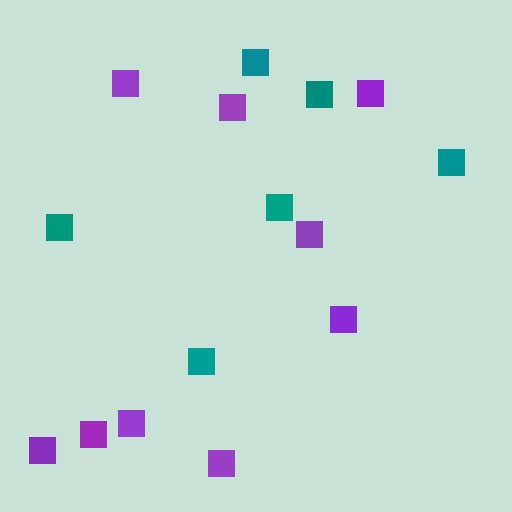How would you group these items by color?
There are 2 groups: one group of teal squares (6) and one group of purple squares (9).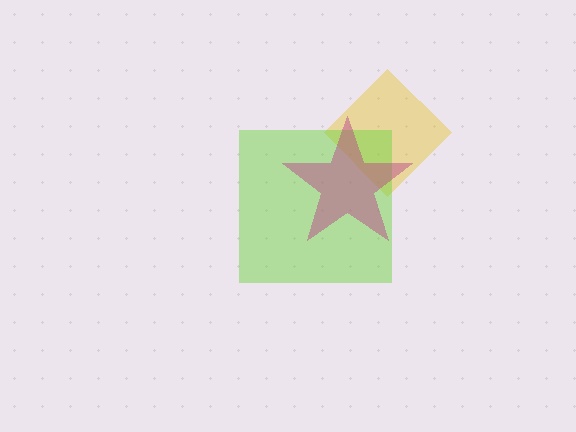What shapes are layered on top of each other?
The layered shapes are: a yellow diamond, a lime square, a magenta star.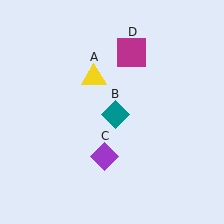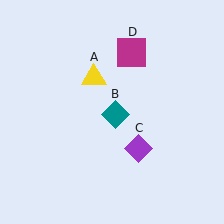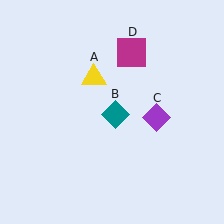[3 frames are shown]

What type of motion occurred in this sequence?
The purple diamond (object C) rotated counterclockwise around the center of the scene.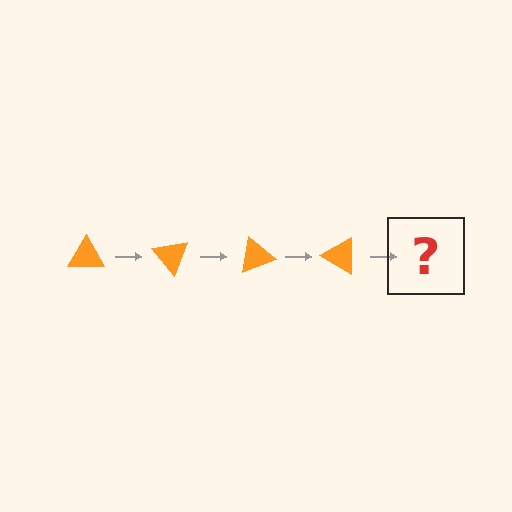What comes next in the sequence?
The next element should be an orange triangle rotated 200 degrees.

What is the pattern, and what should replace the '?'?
The pattern is that the triangle rotates 50 degrees each step. The '?' should be an orange triangle rotated 200 degrees.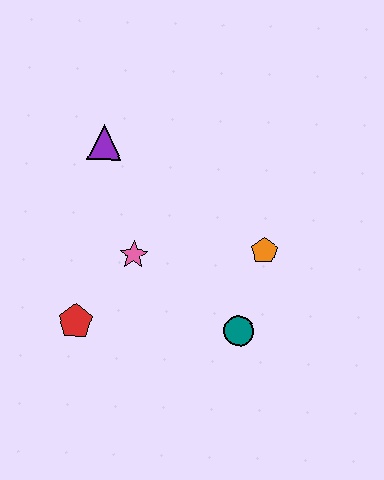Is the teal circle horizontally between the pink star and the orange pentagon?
Yes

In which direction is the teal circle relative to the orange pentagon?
The teal circle is below the orange pentagon.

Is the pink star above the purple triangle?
No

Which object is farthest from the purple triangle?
The teal circle is farthest from the purple triangle.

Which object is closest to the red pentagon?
The pink star is closest to the red pentagon.